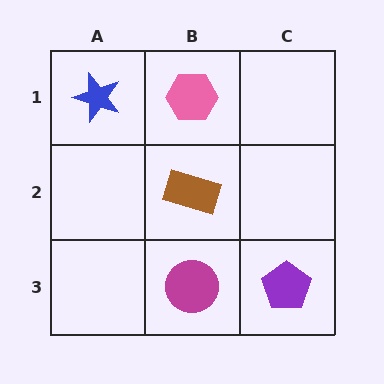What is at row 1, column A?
A blue star.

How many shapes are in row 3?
2 shapes.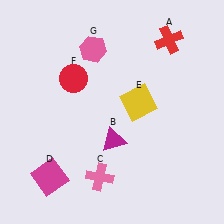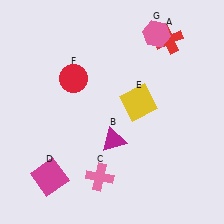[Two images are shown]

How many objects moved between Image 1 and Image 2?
1 object moved between the two images.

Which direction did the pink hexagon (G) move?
The pink hexagon (G) moved right.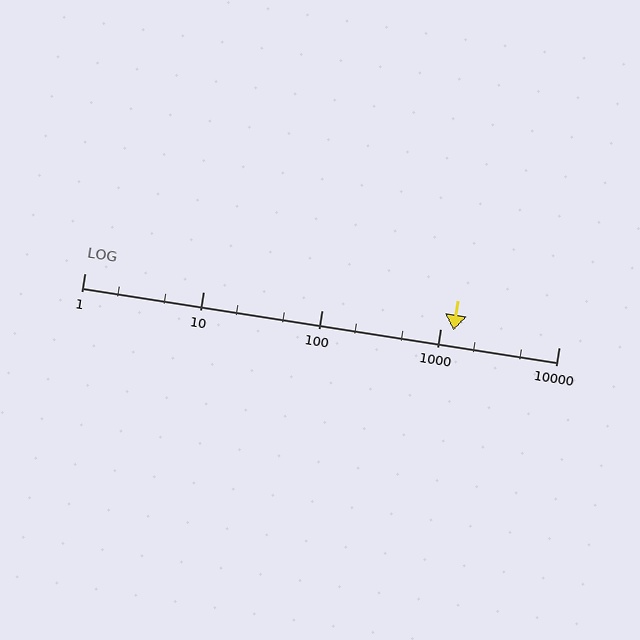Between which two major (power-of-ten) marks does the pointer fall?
The pointer is between 1000 and 10000.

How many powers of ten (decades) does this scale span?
The scale spans 4 decades, from 1 to 10000.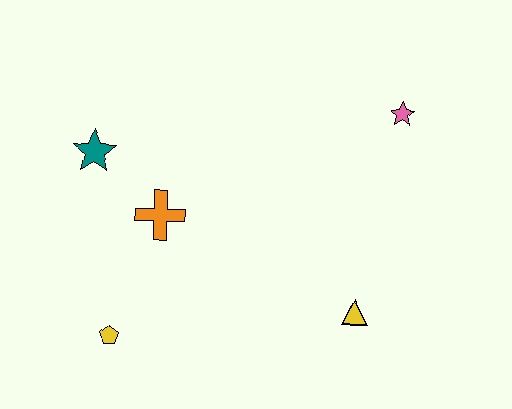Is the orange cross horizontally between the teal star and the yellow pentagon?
No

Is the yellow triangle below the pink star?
Yes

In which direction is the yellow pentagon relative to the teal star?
The yellow pentagon is below the teal star.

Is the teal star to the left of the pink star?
Yes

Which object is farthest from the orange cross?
The pink star is farthest from the orange cross.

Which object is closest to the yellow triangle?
The pink star is closest to the yellow triangle.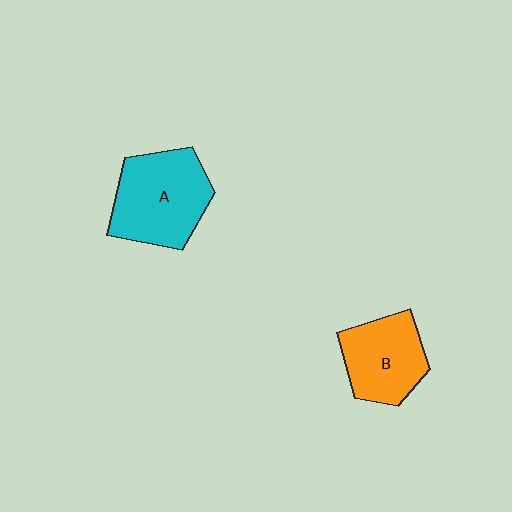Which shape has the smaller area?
Shape B (orange).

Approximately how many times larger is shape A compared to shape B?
Approximately 1.3 times.